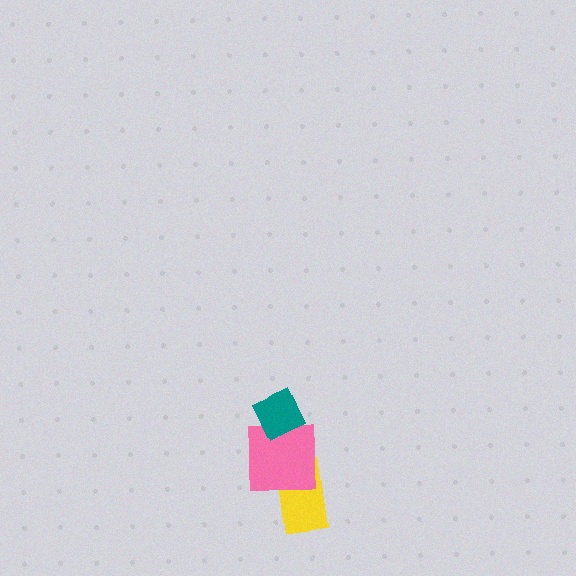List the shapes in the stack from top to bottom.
From top to bottom: the teal diamond, the pink square, the yellow rectangle.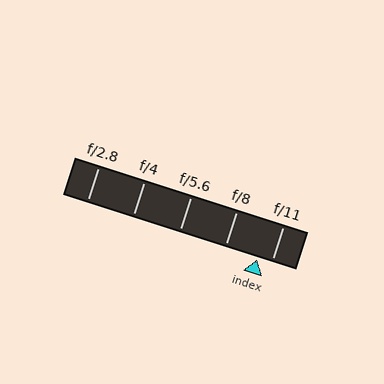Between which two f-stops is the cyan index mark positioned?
The index mark is between f/8 and f/11.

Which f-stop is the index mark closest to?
The index mark is closest to f/11.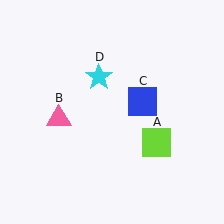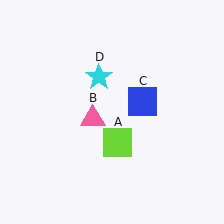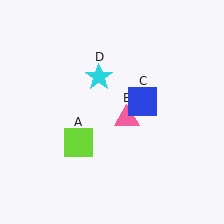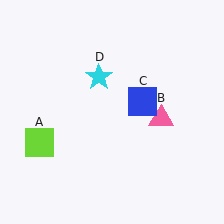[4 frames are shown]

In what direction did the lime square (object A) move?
The lime square (object A) moved left.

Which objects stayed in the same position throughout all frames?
Blue square (object C) and cyan star (object D) remained stationary.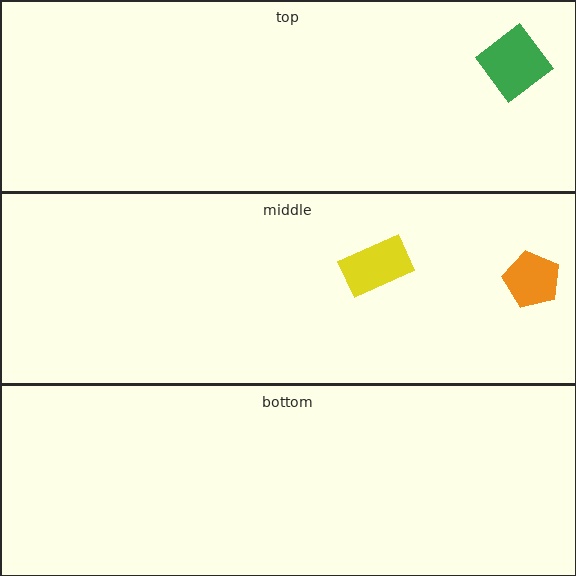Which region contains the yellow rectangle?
The middle region.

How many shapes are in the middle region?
2.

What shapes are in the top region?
The green diamond.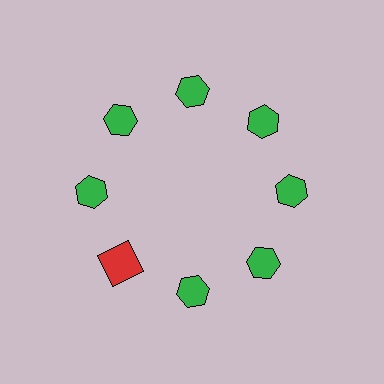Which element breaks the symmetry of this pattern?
The red square at roughly the 8 o'clock position breaks the symmetry. All other shapes are green hexagons.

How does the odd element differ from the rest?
It differs in both color (red instead of green) and shape (square instead of hexagon).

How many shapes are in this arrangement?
There are 8 shapes arranged in a ring pattern.